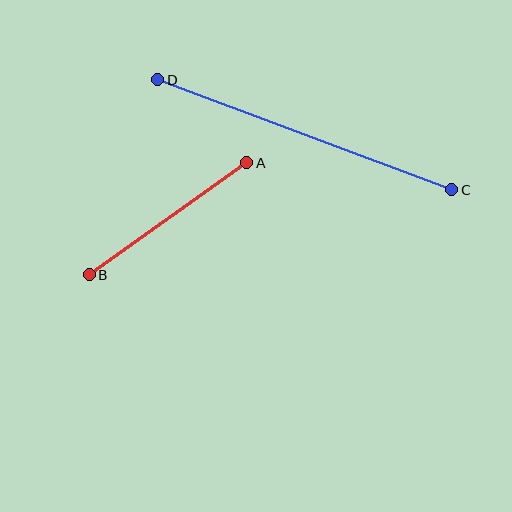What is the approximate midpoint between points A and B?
The midpoint is at approximately (168, 219) pixels.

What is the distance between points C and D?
The distance is approximately 314 pixels.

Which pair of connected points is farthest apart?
Points C and D are farthest apart.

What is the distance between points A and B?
The distance is approximately 194 pixels.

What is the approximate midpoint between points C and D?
The midpoint is at approximately (305, 135) pixels.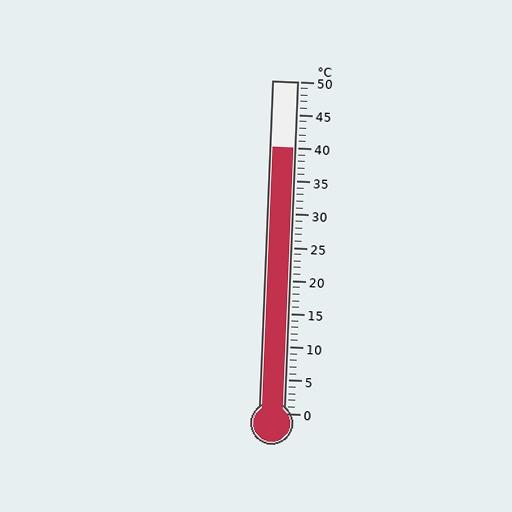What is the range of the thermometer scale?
The thermometer scale ranges from 0°C to 50°C.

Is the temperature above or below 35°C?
The temperature is above 35°C.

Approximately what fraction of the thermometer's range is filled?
The thermometer is filled to approximately 80% of its range.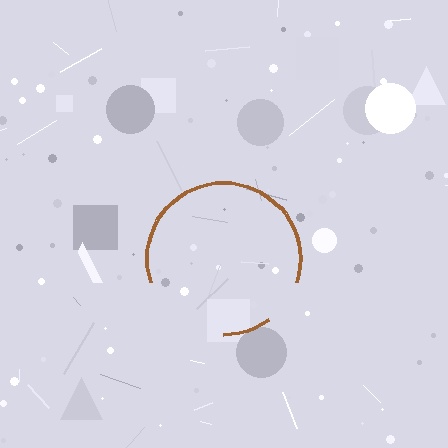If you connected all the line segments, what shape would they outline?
They would outline a circle.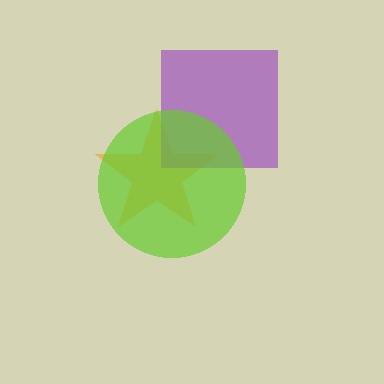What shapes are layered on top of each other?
The layered shapes are: an orange star, a purple square, a lime circle.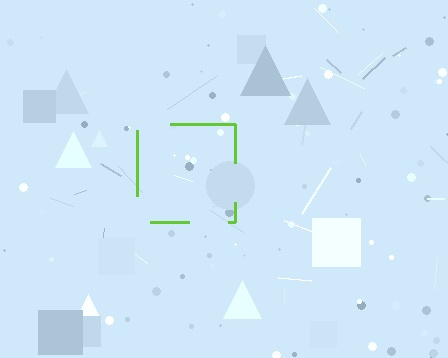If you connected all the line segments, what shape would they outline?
They would outline a square.